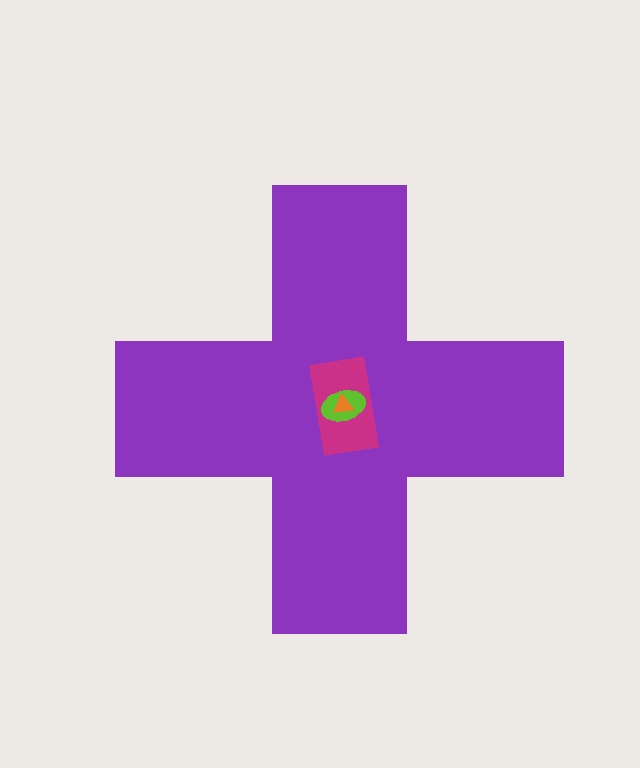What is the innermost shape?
The orange triangle.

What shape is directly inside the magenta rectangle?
The lime ellipse.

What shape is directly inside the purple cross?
The magenta rectangle.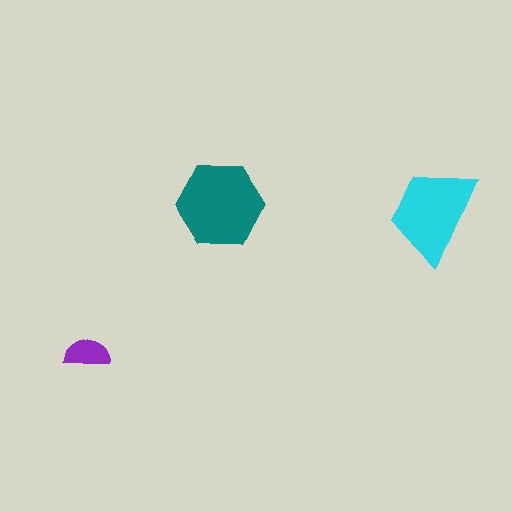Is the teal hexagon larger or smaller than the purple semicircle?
Larger.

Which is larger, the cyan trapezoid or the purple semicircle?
The cyan trapezoid.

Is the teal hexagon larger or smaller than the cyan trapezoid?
Larger.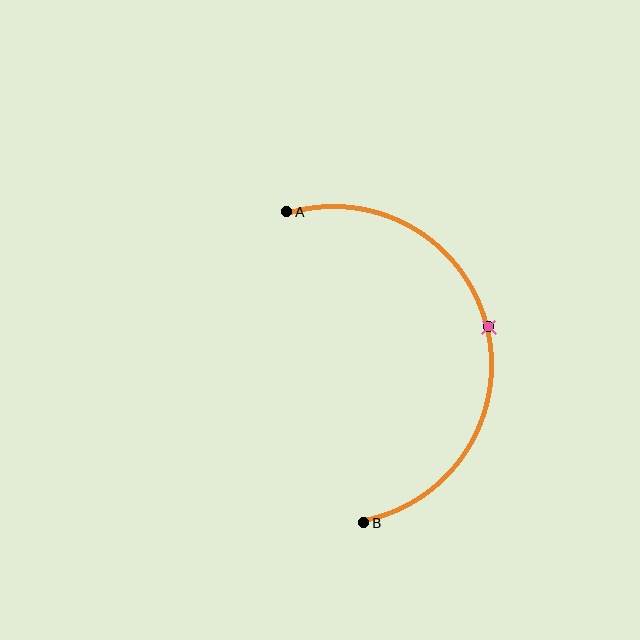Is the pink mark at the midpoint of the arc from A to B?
Yes. The pink mark lies on the arc at equal arc-length from both A and B — it is the arc midpoint.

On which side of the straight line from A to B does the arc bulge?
The arc bulges to the right of the straight line connecting A and B.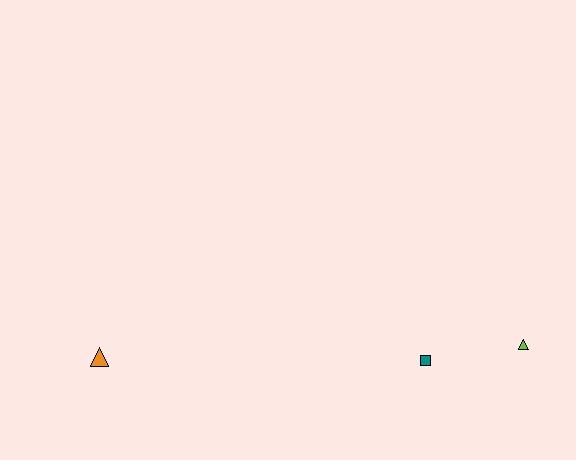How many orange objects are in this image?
There is 1 orange object.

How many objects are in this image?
There are 3 objects.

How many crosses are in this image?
There are no crosses.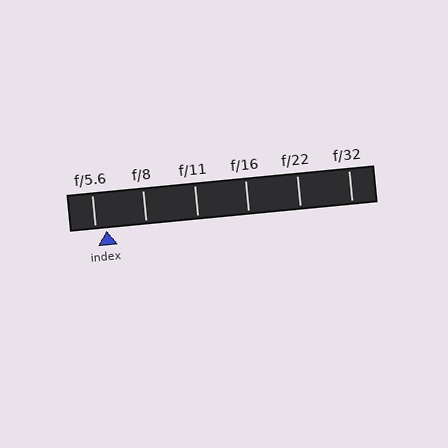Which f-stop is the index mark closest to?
The index mark is closest to f/5.6.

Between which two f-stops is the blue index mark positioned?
The index mark is between f/5.6 and f/8.